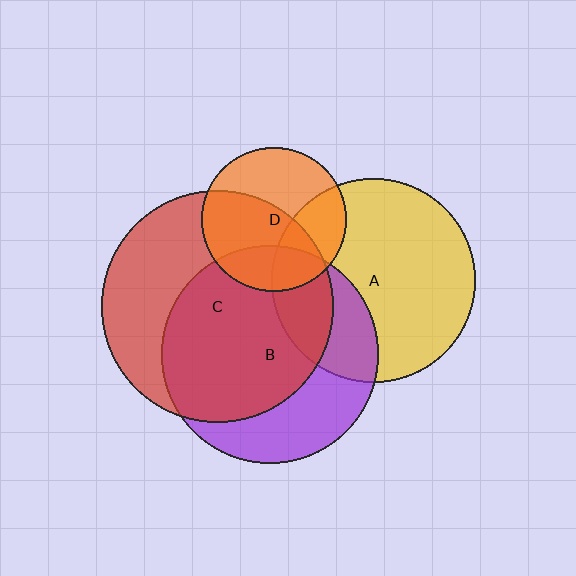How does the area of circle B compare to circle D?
Approximately 2.3 times.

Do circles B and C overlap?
Yes.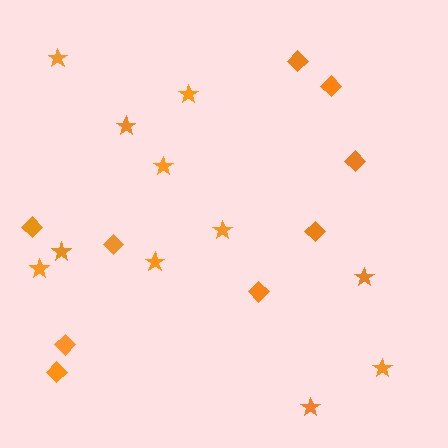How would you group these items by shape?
There are 2 groups: one group of diamonds (9) and one group of stars (11).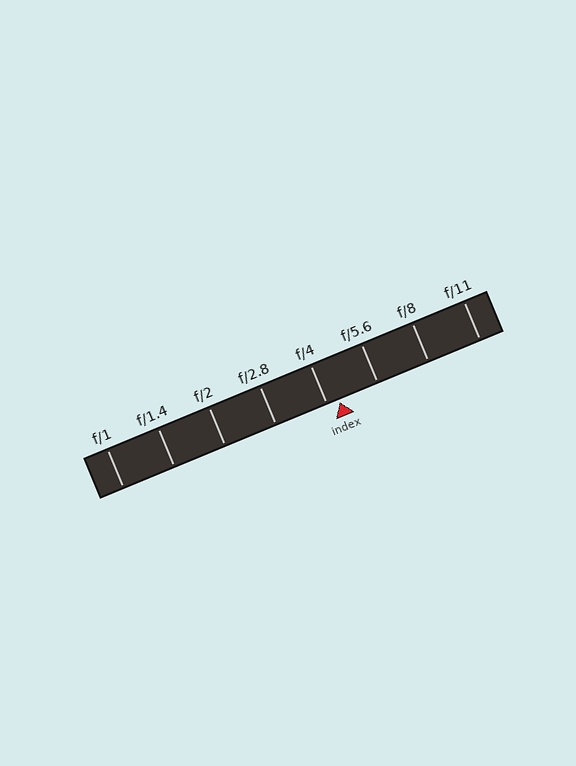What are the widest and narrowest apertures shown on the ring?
The widest aperture shown is f/1 and the narrowest is f/11.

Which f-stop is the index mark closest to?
The index mark is closest to f/4.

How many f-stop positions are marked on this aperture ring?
There are 8 f-stop positions marked.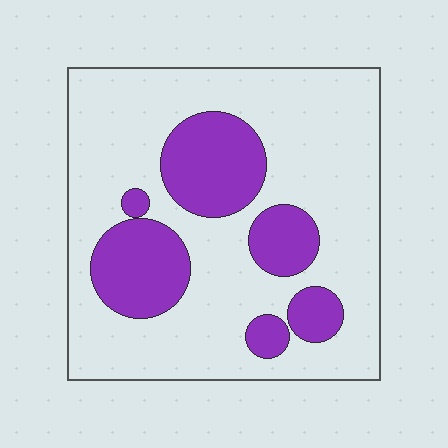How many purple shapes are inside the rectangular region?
6.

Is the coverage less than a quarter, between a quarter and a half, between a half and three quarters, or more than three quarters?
Between a quarter and a half.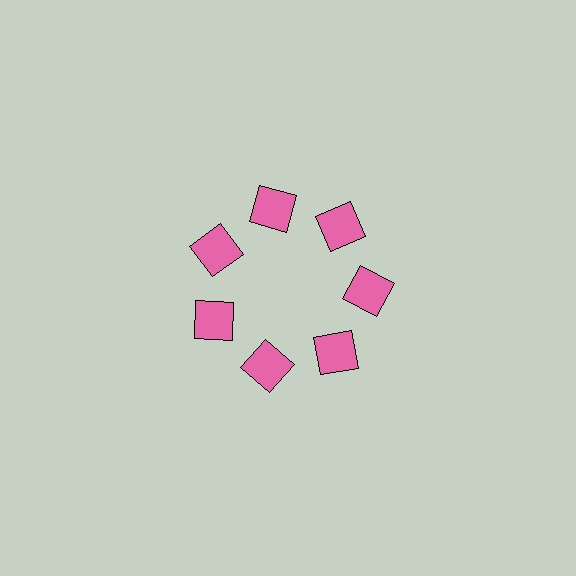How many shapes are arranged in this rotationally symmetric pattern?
There are 7 shapes, arranged in 7 groups of 1.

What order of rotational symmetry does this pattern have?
This pattern has 7-fold rotational symmetry.